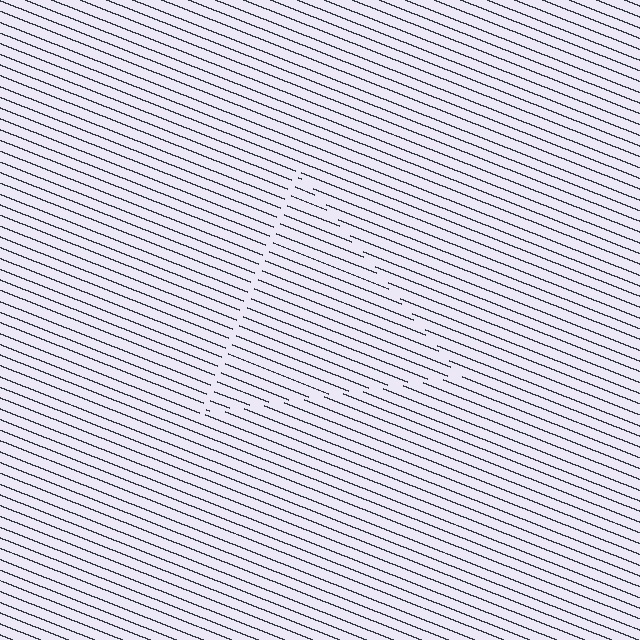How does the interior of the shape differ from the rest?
The interior of the shape contains the same grating, shifted by half a period — the contour is defined by the phase discontinuity where line-ends from the inner and outer gratings abut.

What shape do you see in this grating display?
An illusory triangle. The interior of the shape contains the same grating, shifted by half a period — the contour is defined by the phase discontinuity where line-ends from the inner and outer gratings abut.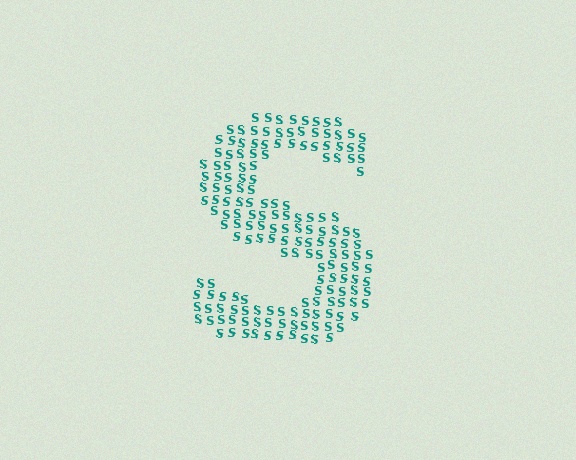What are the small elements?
The small elements are letter S's.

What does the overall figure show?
The overall figure shows the letter S.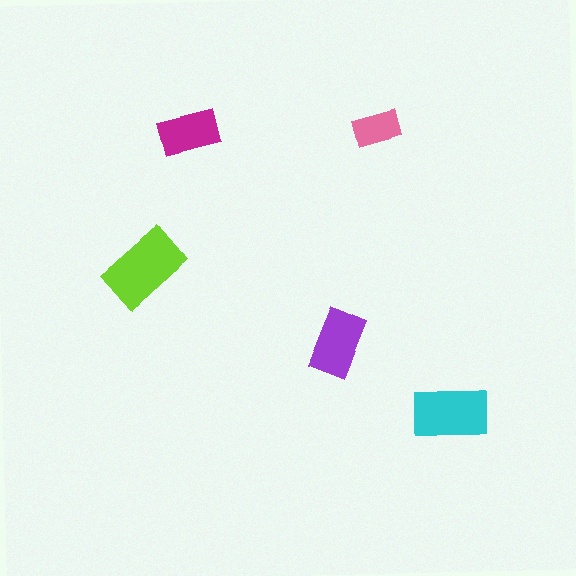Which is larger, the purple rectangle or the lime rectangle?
The lime one.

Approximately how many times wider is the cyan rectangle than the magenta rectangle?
About 1.5 times wider.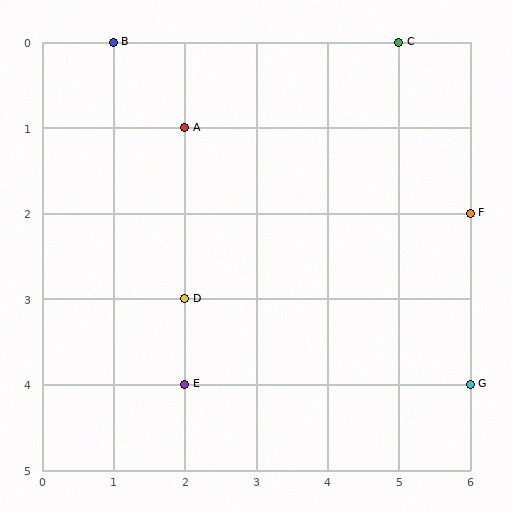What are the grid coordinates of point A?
Point A is at grid coordinates (2, 1).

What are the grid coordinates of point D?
Point D is at grid coordinates (2, 3).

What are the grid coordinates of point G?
Point G is at grid coordinates (6, 4).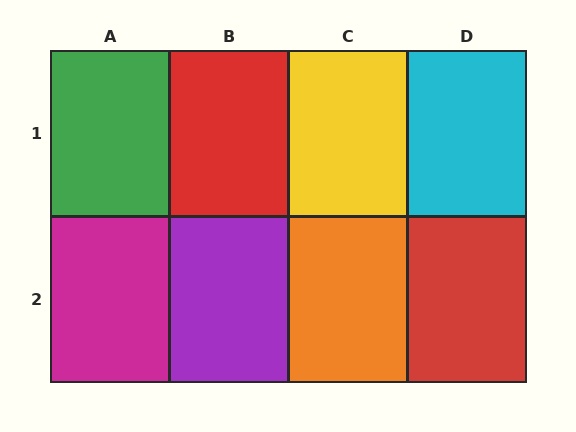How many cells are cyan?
1 cell is cyan.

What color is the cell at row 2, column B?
Purple.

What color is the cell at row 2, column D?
Red.